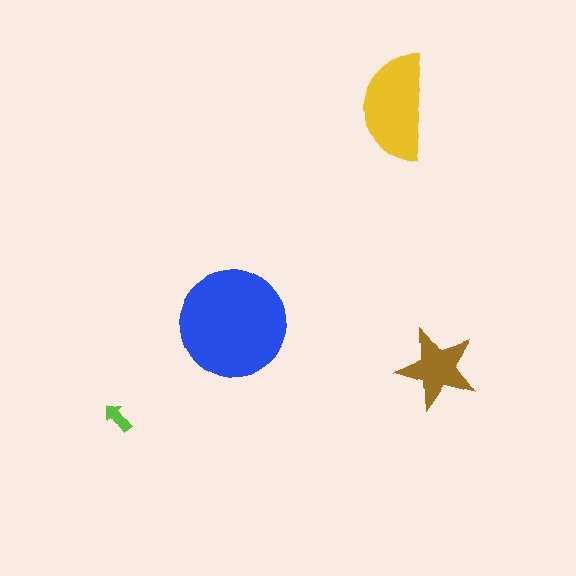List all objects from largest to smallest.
The blue circle, the yellow semicircle, the brown star, the lime arrow.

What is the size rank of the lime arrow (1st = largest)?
4th.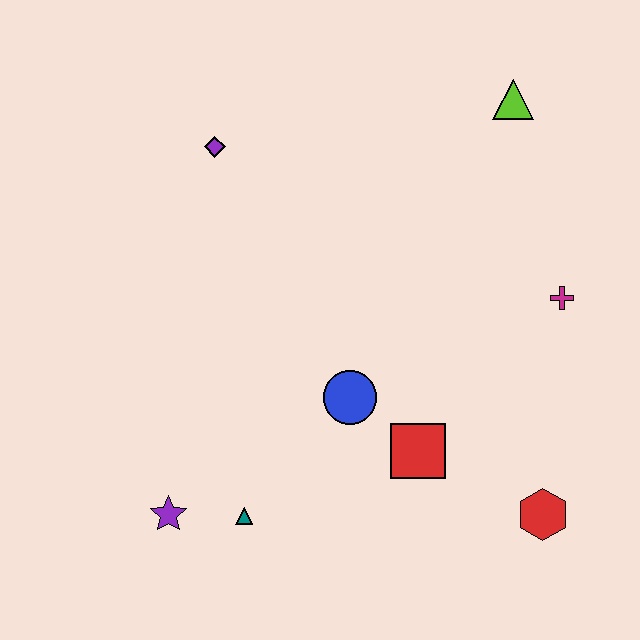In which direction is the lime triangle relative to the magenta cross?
The lime triangle is above the magenta cross.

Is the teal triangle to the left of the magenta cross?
Yes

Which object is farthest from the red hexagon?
The purple diamond is farthest from the red hexagon.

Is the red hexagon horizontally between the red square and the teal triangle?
No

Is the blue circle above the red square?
Yes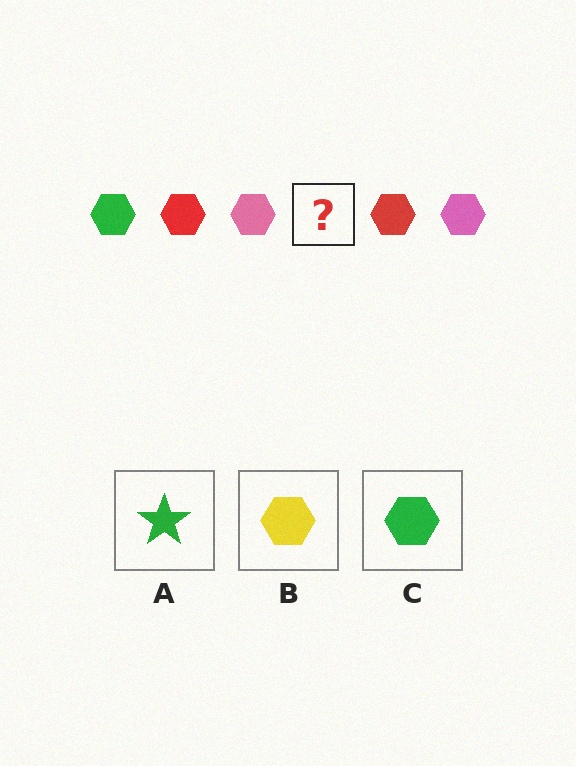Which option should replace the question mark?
Option C.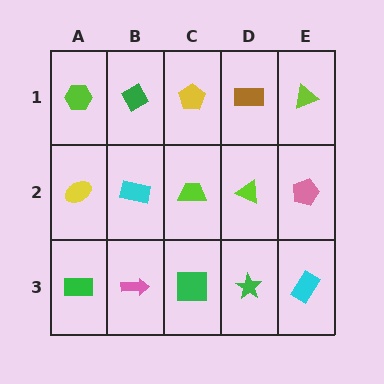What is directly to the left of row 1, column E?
A brown rectangle.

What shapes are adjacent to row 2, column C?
A yellow pentagon (row 1, column C), a green square (row 3, column C), a cyan rectangle (row 2, column B), a lime triangle (row 2, column D).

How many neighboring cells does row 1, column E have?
2.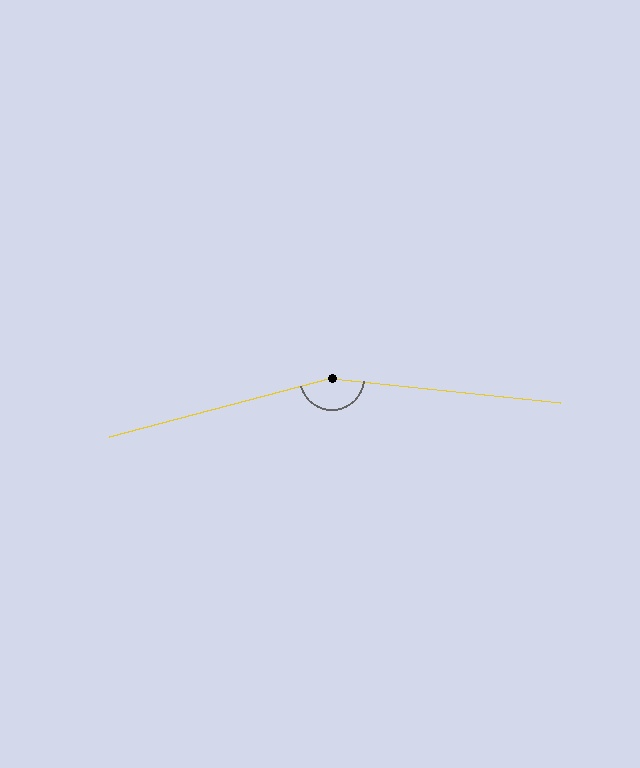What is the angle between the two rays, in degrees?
Approximately 159 degrees.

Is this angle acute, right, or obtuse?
It is obtuse.